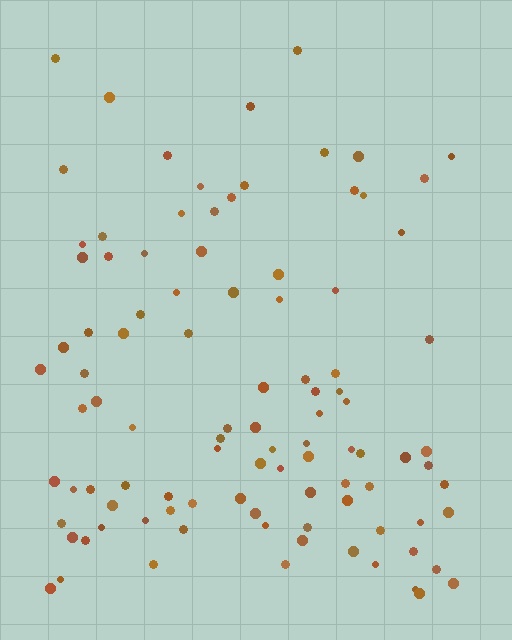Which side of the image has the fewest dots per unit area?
The top.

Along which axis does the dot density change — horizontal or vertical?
Vertical.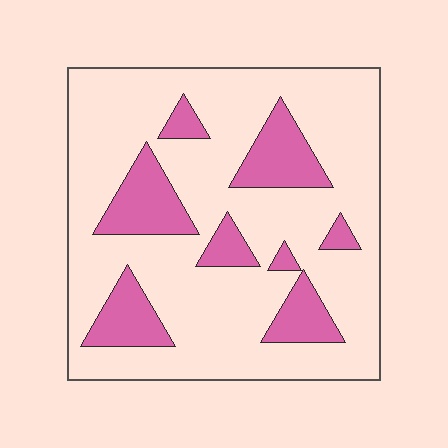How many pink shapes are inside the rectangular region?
8.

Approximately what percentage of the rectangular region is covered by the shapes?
Approximately 20%.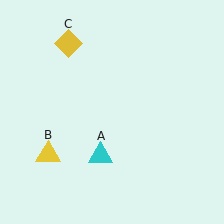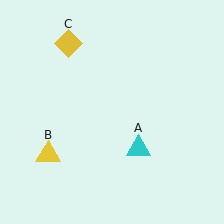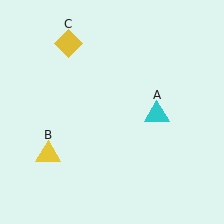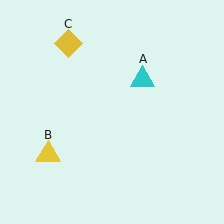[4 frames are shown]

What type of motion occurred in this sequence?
The cyan triangle (object A) rotated counterclockwise around the center of the scene.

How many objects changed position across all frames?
1 object changed position: cyan triangle (object A).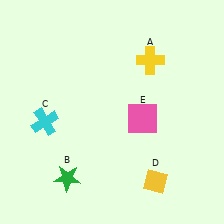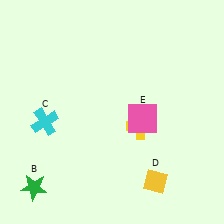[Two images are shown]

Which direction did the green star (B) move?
The green star (B) moved left.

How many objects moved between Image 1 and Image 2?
2 objects moved between the two images.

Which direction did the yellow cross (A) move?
The yellow cross (A) moved down.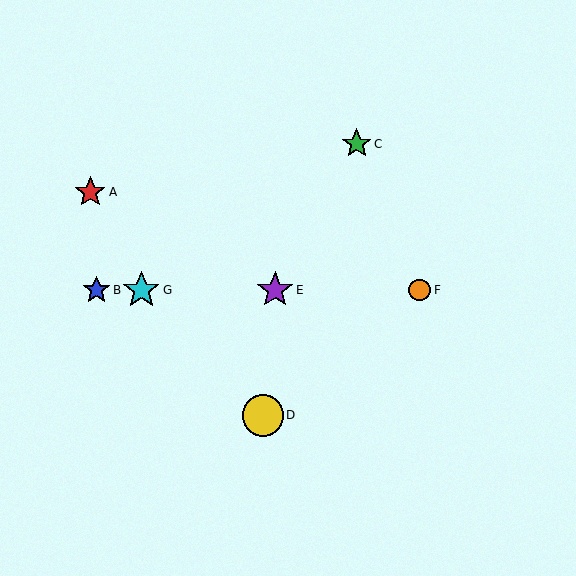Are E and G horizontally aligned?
Yes, both are at y≈290.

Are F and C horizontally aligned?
No, F is at y≈290 and C is at y≈144.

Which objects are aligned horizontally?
Objects B, E, F, G are aligned horizontally.